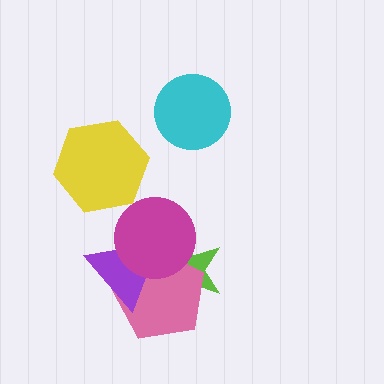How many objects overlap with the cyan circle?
0 objects overlap with the cyan circle.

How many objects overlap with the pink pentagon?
3 objects overlap with the pink pentagon.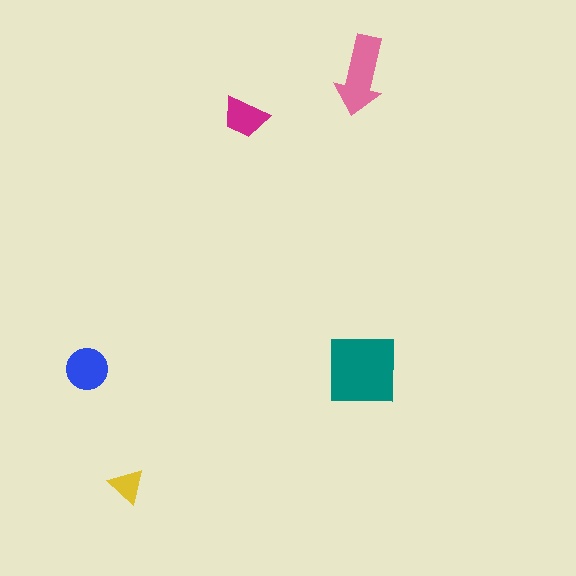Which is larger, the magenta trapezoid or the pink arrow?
The pink arrow.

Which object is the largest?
The teal square.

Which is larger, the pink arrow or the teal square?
The teal square.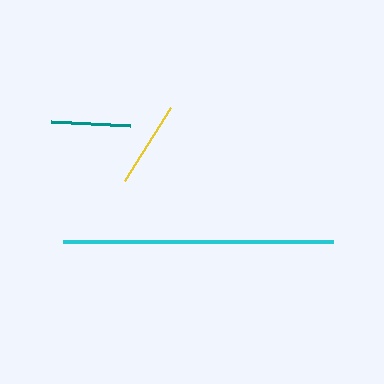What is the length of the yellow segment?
The yellow segment is approximately 86 pixels long.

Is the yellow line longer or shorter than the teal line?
The yellow line is longer than the teal line.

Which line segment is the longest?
The cyan line is the longest at approximately 271 pixels.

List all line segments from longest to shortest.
From longest to shortest: cyan, yellow, teal.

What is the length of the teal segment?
The teal segment is approximately 78 pixels long.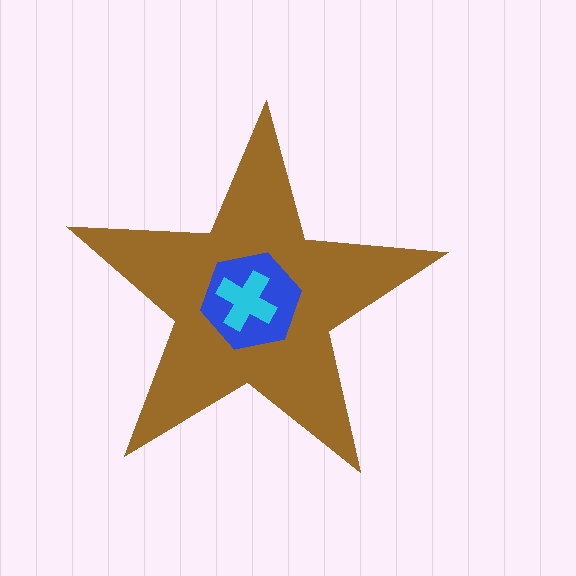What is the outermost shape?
The brown star.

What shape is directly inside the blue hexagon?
The cyan cross.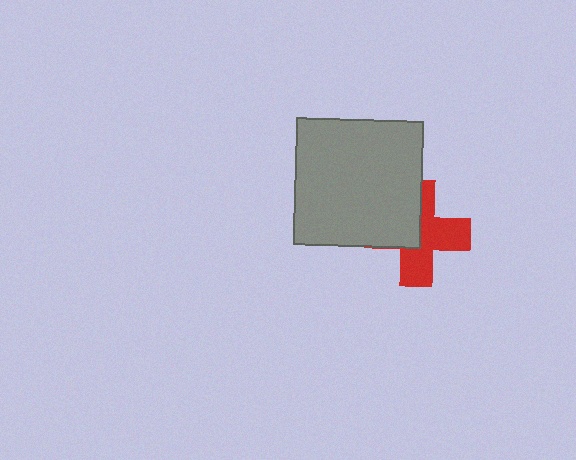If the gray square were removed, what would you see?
You would see the complete red cross.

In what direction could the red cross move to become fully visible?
The red cross could move toward the lower-right. That would shift it out from behind the gray square entirely.